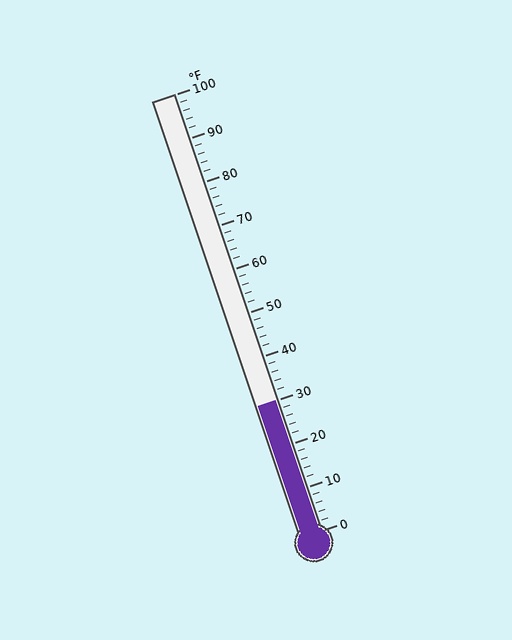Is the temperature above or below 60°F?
The temperature is below 60°F.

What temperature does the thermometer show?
The thermometer shows approximately 30°F.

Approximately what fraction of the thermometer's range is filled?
The thermometer is filled to approximately 30% of its range.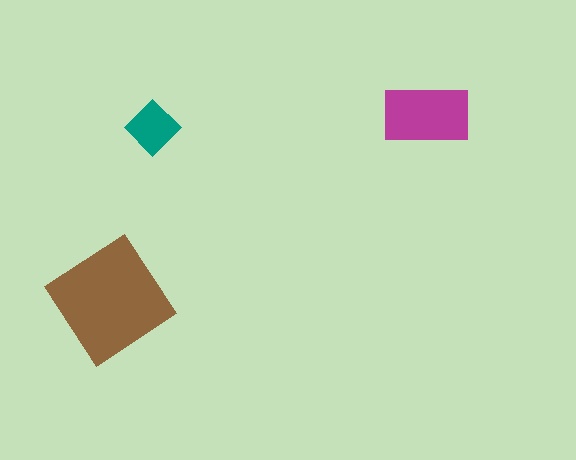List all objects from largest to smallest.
The brown diamond, the magenta rectangle, the teal diamond.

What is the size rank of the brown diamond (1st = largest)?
1st.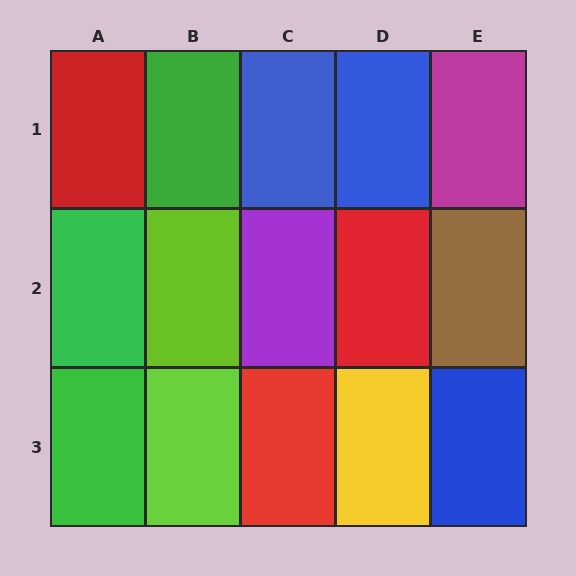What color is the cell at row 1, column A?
Red.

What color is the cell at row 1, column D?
Blue.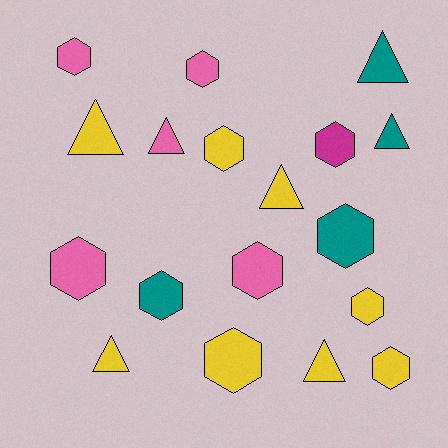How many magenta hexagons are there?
There is 1 magenta hexagon.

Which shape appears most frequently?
Hexagon, with 11 objects.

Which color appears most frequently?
Yellow, with 8 objects.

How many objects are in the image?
There are 18 objects.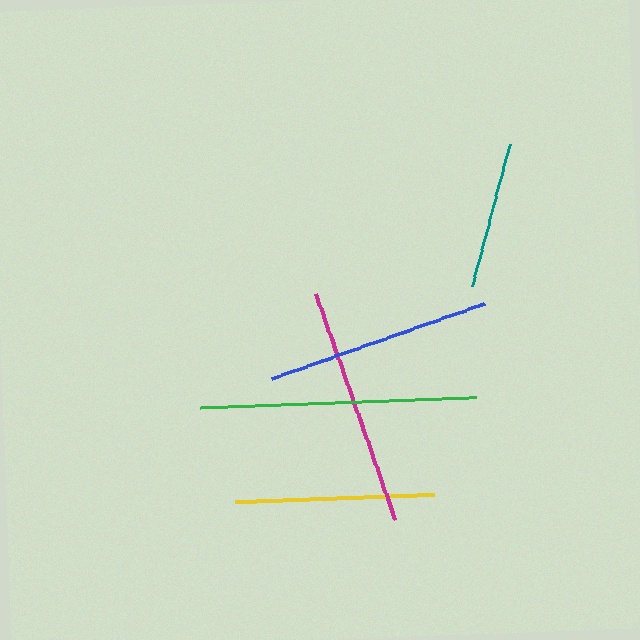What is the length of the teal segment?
The teal segment is approximately 147 pixels long.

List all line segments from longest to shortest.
From longest to shortest: green, magenta, blue, yellow, teal.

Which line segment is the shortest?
The teal line is the shortest at approximately 147 pixels.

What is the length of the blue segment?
The blue segment is approximately 224 pixels long.